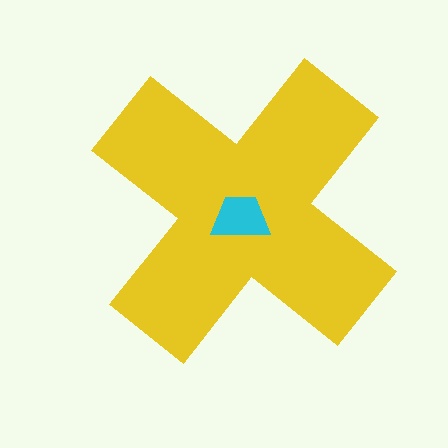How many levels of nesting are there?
2.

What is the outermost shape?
The yellow cross.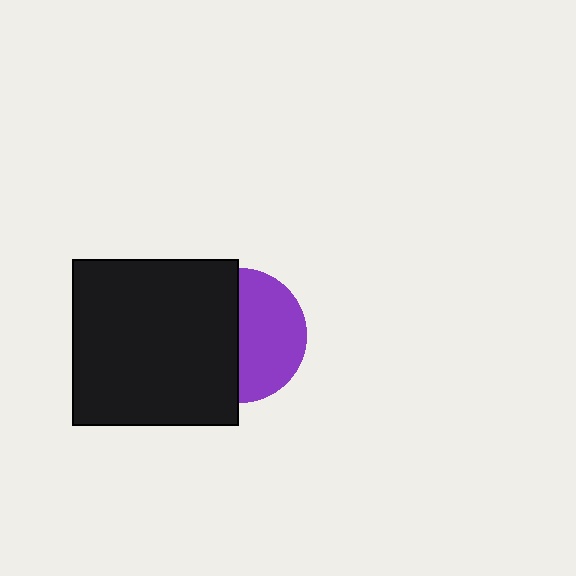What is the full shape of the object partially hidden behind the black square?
The partially hidden object is a purple circle.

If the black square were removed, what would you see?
You would see the complete purple circle.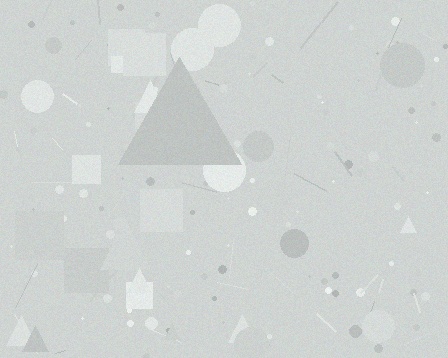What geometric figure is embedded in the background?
A triangle is embedded in the background.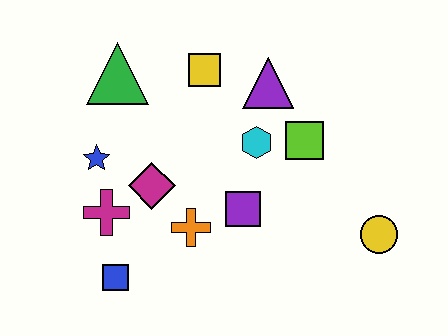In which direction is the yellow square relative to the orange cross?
The yellow square is above the orange cross.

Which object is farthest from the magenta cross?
The yellow circle is farthest from the magenta cross.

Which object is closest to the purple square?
The orange cross is closest to the purple square.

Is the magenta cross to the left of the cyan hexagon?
Yes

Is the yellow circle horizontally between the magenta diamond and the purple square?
No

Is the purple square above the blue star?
No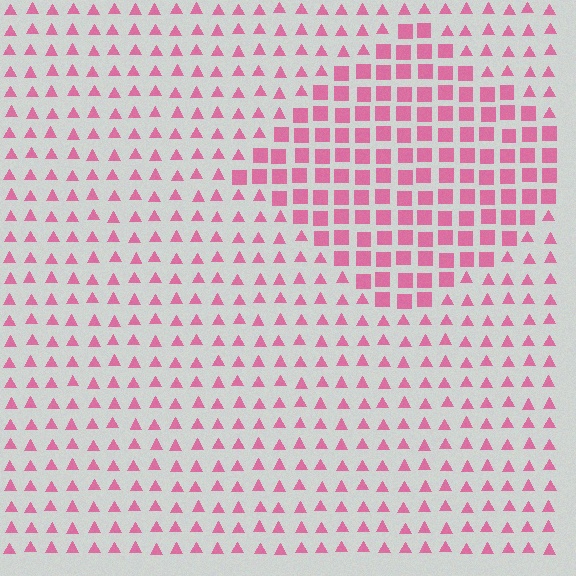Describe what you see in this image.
The image is filled with small pink elements arranged in a uniform grid. A diamond-shaped region contains squares, while the surrounding area contains triangles. The boundary is defined purely by the change in element shape.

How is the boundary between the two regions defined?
The boundary is defined by a change in element shape: squares inside vs. triangles outside. All elements share the same color and spacing.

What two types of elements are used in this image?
The image uses squares inside the diamond region and triangles outside it.